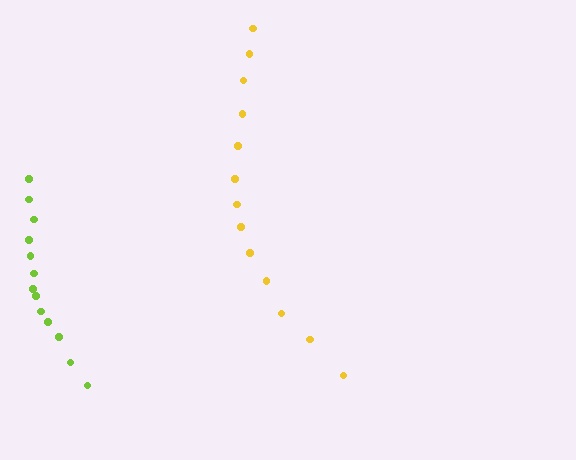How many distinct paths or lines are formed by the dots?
There are 2 distinct paths.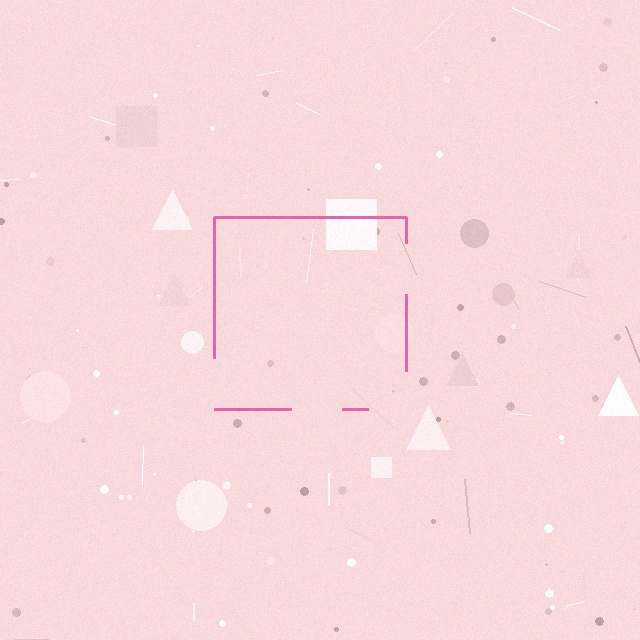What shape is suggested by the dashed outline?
The dashed outline suggests a square.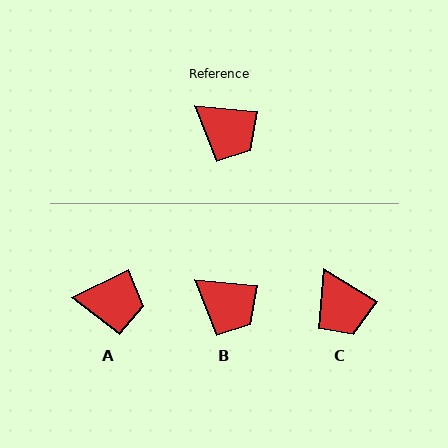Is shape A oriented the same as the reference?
No, it is off by about 32 degrees.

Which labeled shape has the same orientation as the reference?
B.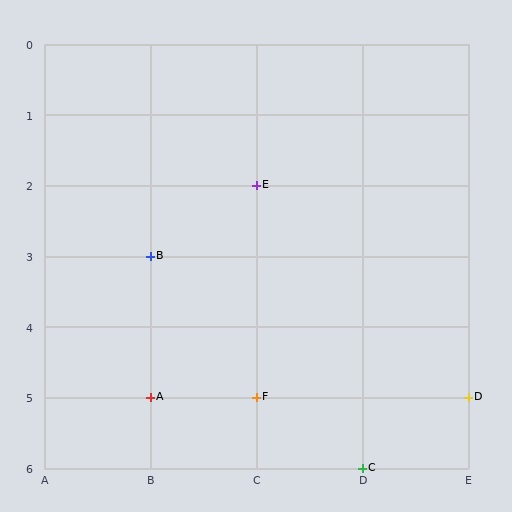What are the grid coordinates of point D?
Point D is at grid coordinates (E, 5).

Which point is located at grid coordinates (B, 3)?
Point B is at (B, 3).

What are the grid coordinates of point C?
Point C is at grid coordinates (D, 6).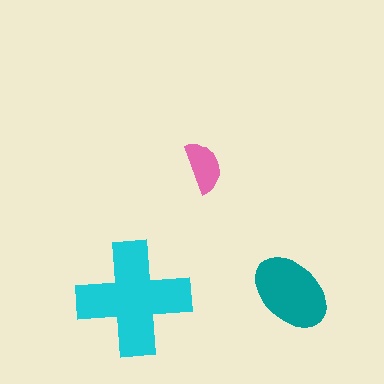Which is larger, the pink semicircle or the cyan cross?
The cyan cross.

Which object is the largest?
The cyan cross.